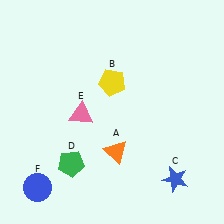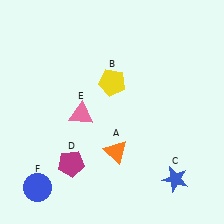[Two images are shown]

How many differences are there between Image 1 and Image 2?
There is 1 difference between the two images.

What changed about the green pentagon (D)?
In Image 1, D is green. In Image 2, it changed to magenta.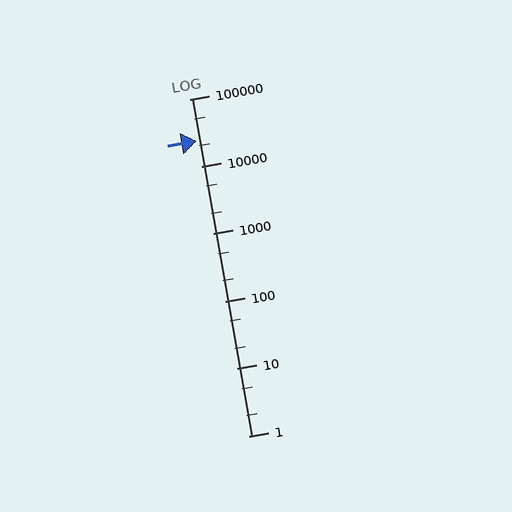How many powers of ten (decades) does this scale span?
The scale spans 5 decades, from 1 to 100000.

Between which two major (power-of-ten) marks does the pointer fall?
The pointer is between 10000 and 100000.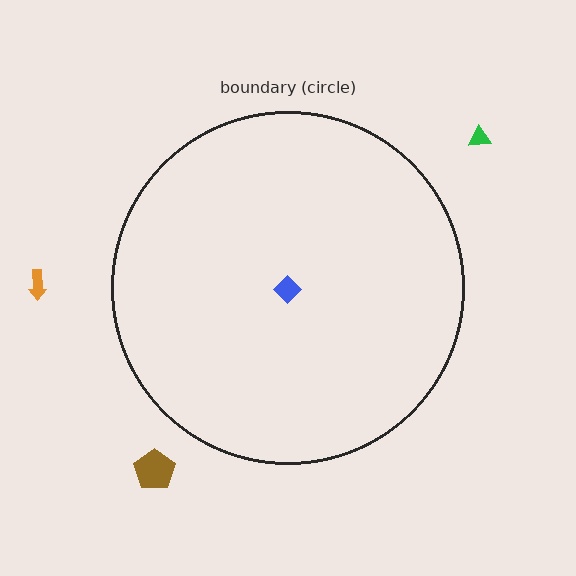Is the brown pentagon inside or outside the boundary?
Outside.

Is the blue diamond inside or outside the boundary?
Inside.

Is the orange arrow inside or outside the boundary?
Outside.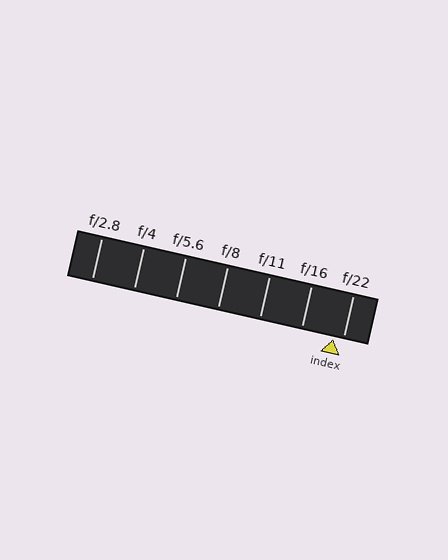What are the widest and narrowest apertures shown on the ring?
The widest aperture shown is f/2.8 and the narrowest is f/22.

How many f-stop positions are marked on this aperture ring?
There are 7 f-stop positions marked.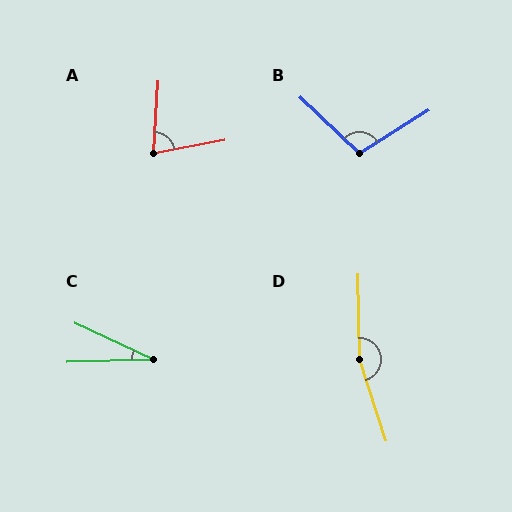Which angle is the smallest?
C, at approximately 26 degrees.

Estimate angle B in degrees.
Approximately 105 degrees.